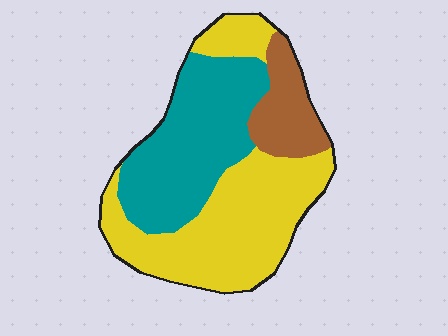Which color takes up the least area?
Brown, at roughly 15%.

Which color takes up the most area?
Yellow, at roughly 50%.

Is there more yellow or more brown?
Yellow.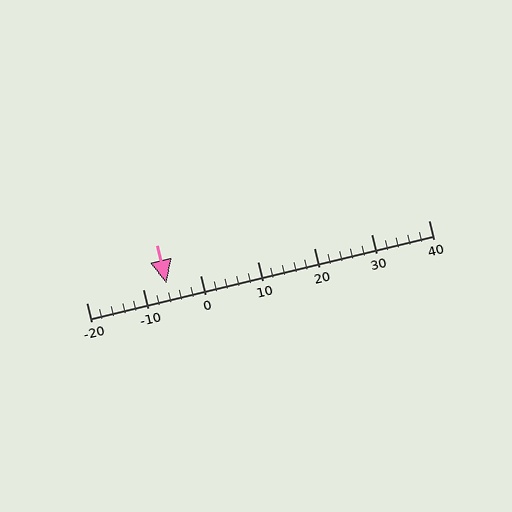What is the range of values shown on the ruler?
The ruler shows values from -20 to 40.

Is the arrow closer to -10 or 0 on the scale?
The arrow is closer to -10.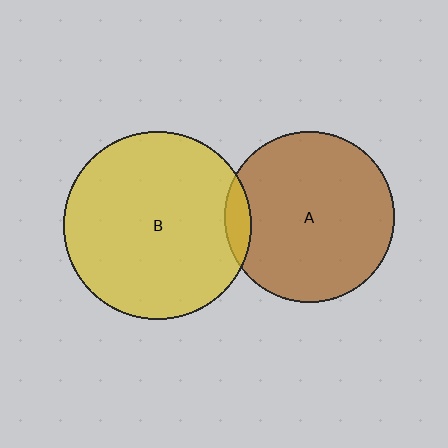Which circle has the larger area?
Circle B (yellow).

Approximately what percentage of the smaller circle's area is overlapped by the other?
Approximately 10%.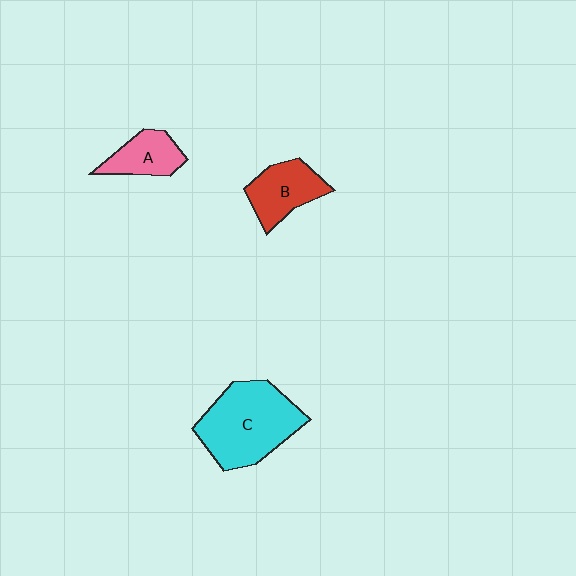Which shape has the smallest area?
Shape A (pink).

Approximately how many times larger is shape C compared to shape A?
Approximately 2.3 times.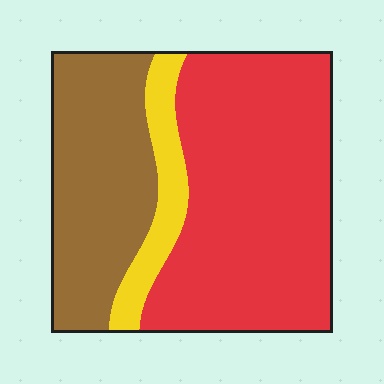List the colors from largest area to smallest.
From largest to smallest: red, brown, yellow.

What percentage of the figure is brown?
Brown takes up about one third (1/3) of the figure.